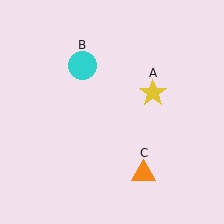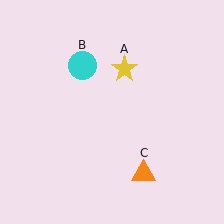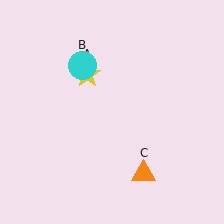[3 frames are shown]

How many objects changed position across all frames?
1 object changed position: yellow star (object A).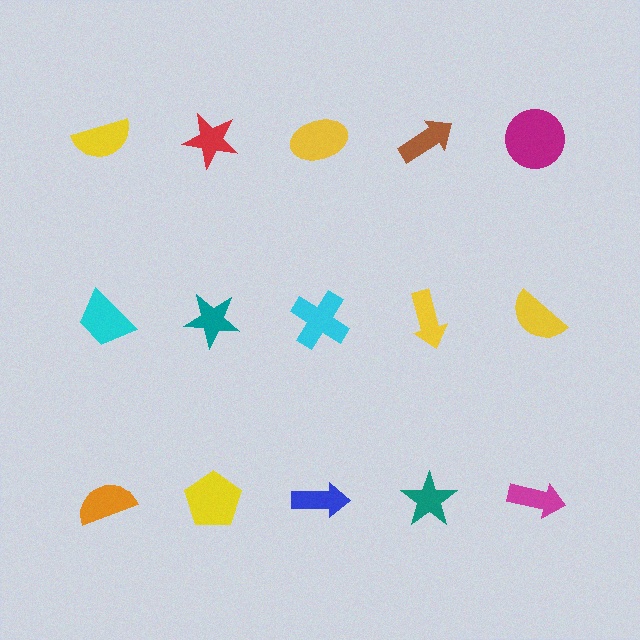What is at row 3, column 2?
A yellow pentagon.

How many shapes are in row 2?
5 shapes.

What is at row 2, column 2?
A teal star.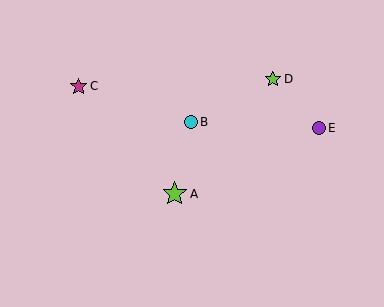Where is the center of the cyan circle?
The center of the cyan circle is at (191, 122).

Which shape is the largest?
The lime star (labeled A) is the largest.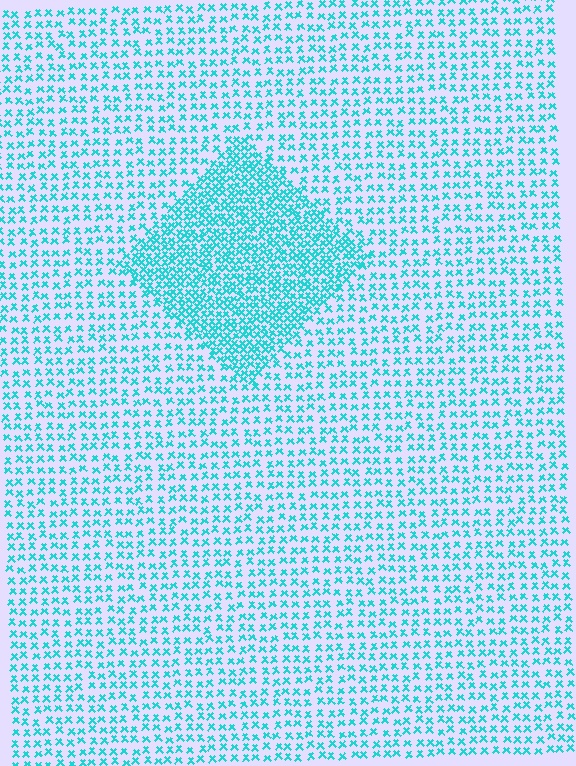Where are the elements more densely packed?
The elements are more densely packed inside the diamond boundary.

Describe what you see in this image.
The image contains small cyan elements arranged at two different densities. A diamond-shaped region is visible where the elements are more densely packed than the surrounding area.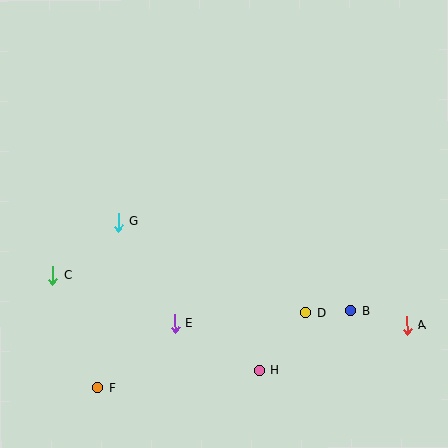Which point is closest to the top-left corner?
Point G is closest to the top-left corner.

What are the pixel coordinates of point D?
Point D is at (306, 312).